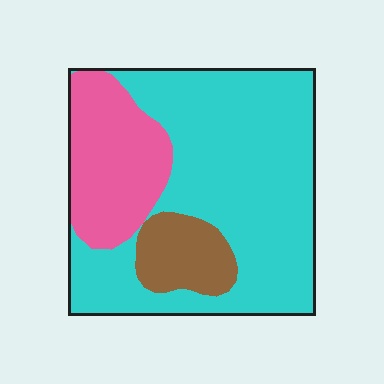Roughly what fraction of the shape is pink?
Pink covers 23% of the shape.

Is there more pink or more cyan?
Cyan.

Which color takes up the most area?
Cyan, at roughly 65%.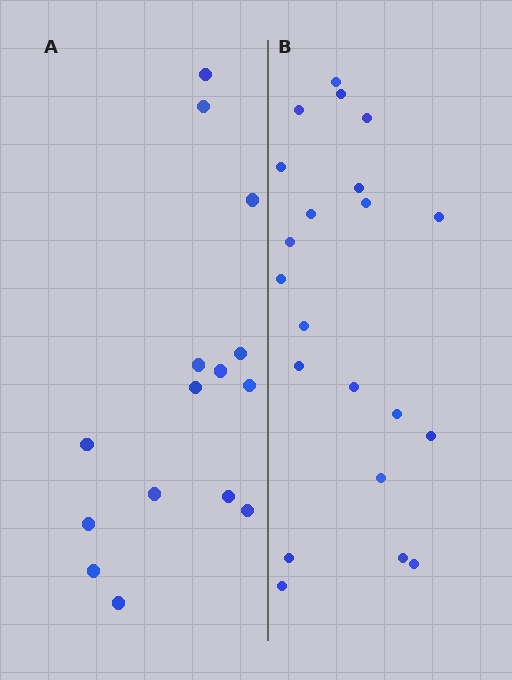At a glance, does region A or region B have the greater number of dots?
Region B (the right region) has more dots.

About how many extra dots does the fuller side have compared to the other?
Region B has about 6 more dots than region A.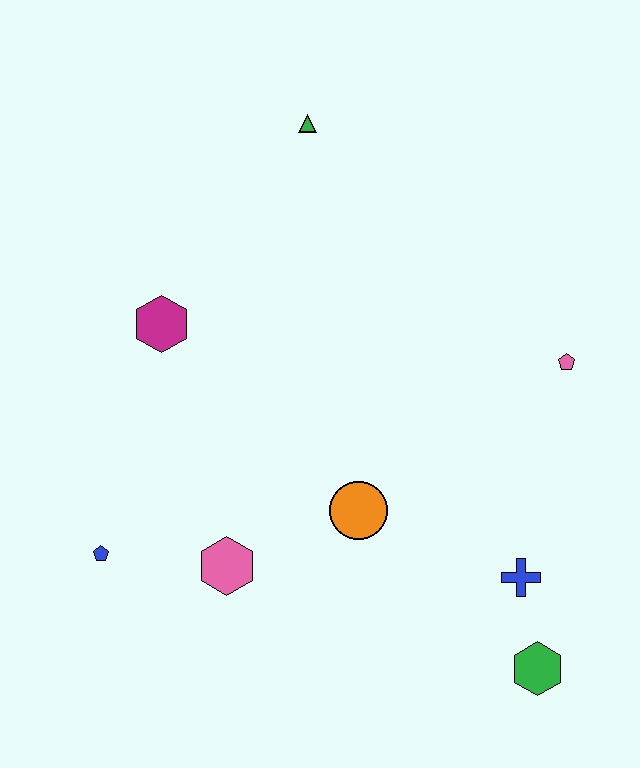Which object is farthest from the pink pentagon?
The blue pentagon is farthest from the pink pentagon.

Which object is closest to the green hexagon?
The blue cross is closest to the green hexagon.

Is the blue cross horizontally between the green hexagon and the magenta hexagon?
Yes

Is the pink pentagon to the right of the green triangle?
Yes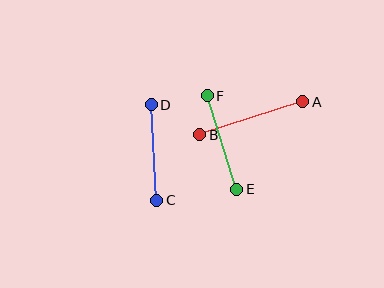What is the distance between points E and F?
The distance is approximately 98 pixels.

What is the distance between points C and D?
The distance is approximately 96 pixels.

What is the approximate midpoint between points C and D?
The midpoint is at approximately (154, 153) pixels.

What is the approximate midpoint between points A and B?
The midpoint is at approximately (251, 118) pixels.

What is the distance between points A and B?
The distance is approximately 108 pixels.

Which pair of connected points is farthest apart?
Points A and B are farthest apart.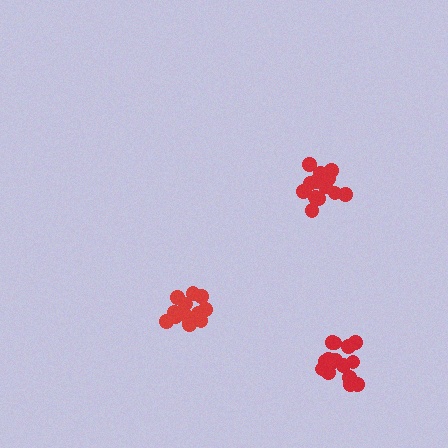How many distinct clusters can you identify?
There are 3 distinct clusters.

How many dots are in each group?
Group 1: 14 dots, Group 2: 14 dots, Group 3: 17 dots (45 total).